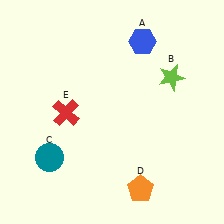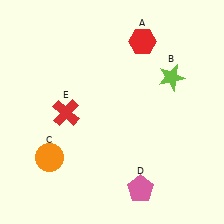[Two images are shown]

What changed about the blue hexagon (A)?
In Image 1, A is blue. In Image 2, it changed to red.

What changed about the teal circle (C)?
In Image 1, C is teal. In Image 2, it changed to orange.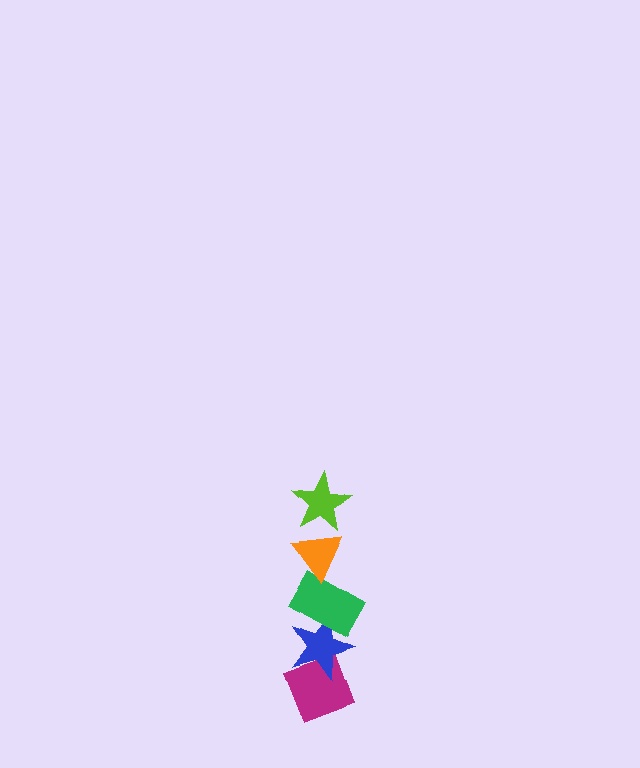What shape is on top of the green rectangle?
The orange triangle is on top of the green rectangle.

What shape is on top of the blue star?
The green rectangle is on top of the blue star.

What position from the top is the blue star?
The blue star is 4th from the top.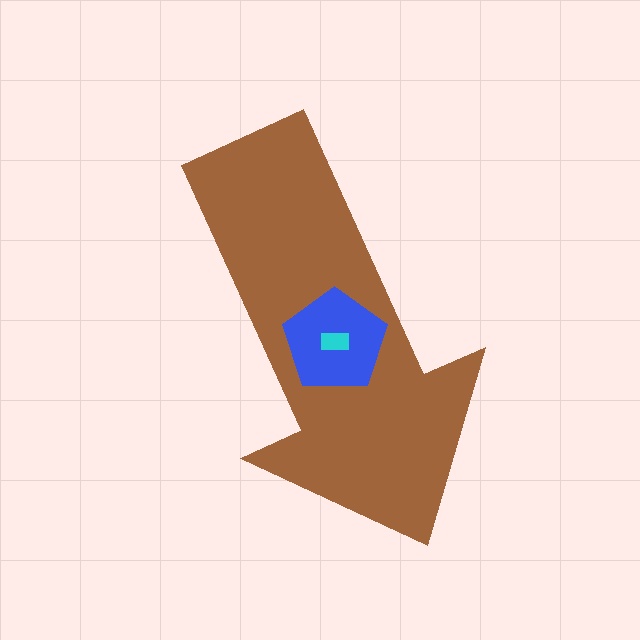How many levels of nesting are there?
3.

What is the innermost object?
The cyan rectangle.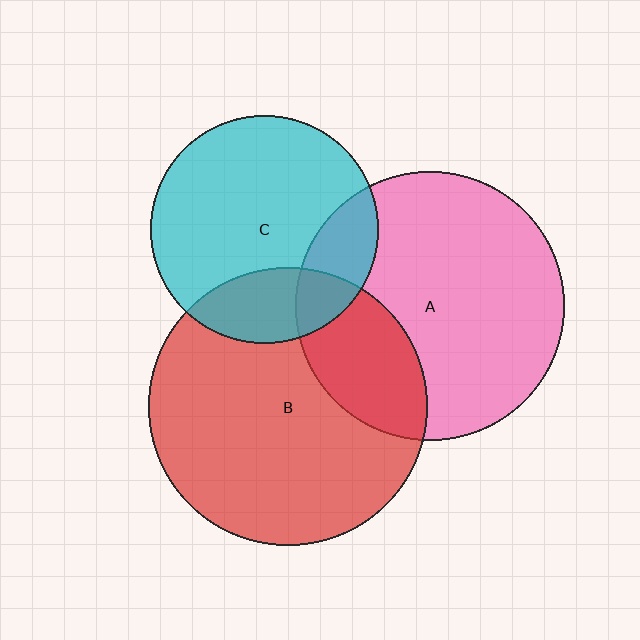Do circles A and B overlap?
Yes.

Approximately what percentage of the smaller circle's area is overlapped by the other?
Approximately 25%.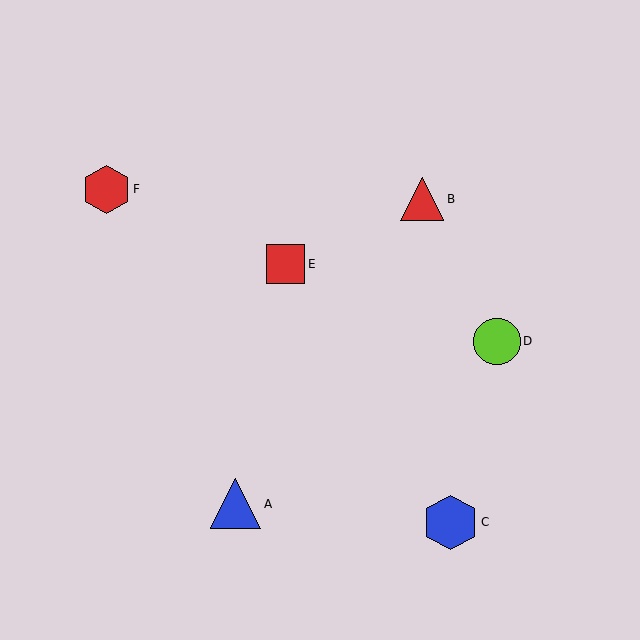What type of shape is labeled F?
Shape F is a red hexagon.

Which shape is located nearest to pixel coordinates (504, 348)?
The lime circle (labeled D) at (497, 341) is nearest to that location.